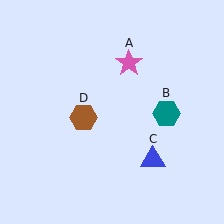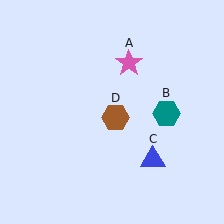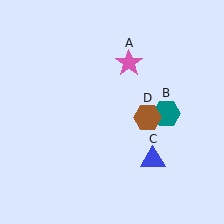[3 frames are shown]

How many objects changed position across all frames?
1 object changed position: brown hexagon (object D).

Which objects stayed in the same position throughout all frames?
Pink star (object A) and teal hexagon (object B) and blue triangle (object C) remained stationary.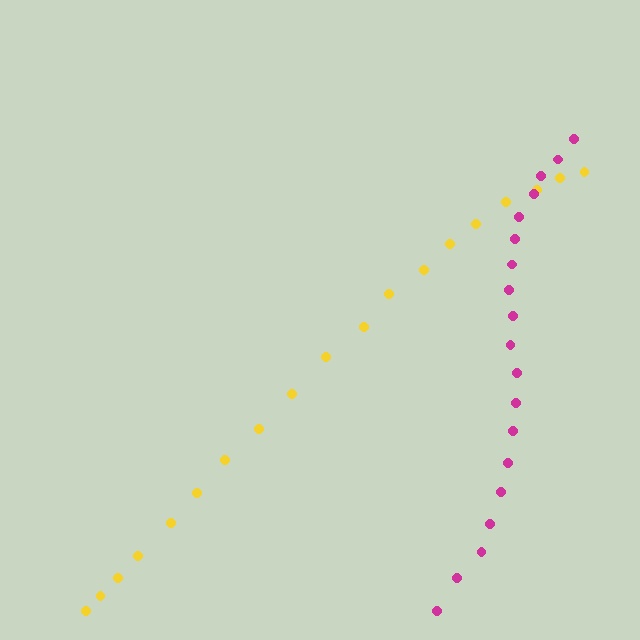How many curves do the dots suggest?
There are 2 distinct paths.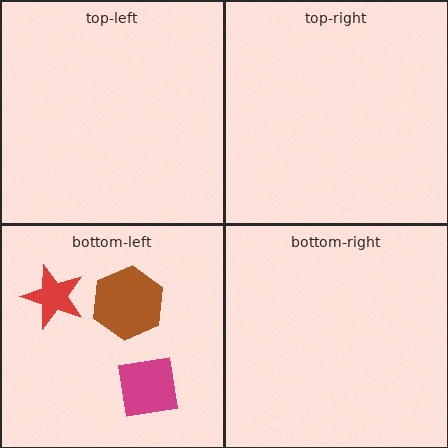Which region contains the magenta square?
The bottom-left region.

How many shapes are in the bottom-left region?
3.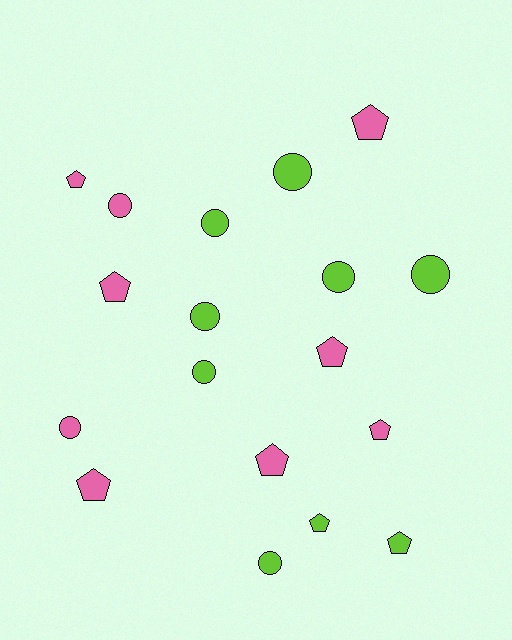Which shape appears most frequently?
Circle, with 9 objects.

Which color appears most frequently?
Pink, with 9 objects.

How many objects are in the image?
There are 18 objects.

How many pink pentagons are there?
There are 7 pink pentagons.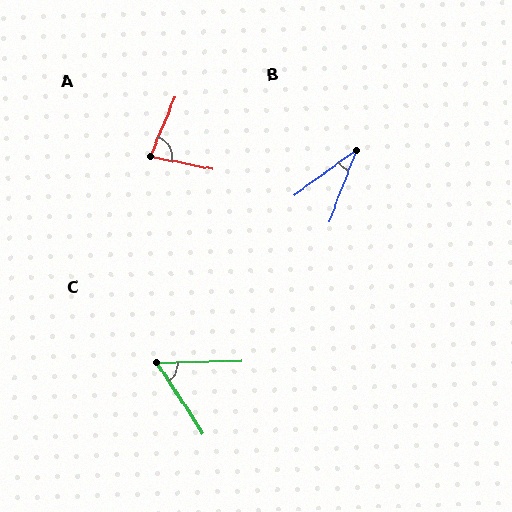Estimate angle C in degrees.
Approximately 57 degrees.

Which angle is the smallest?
B, at approximately 33 degrees.